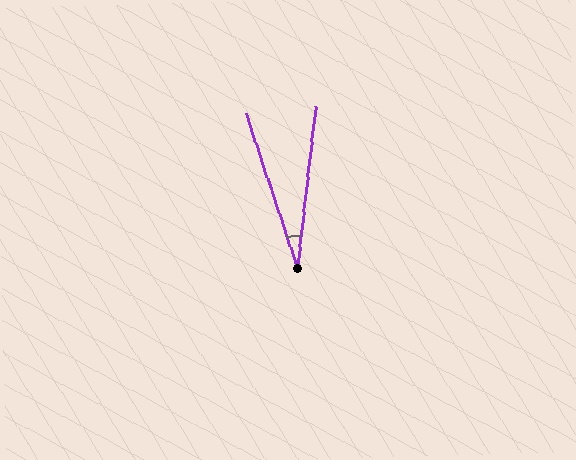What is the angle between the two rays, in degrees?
Approximately 25 degrees.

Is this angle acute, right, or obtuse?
It is acute.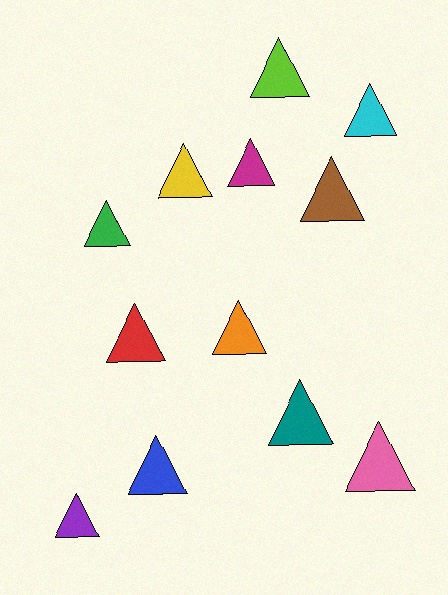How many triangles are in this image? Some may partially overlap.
There are 12 triangles.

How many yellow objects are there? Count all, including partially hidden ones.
There is 1 yellow object.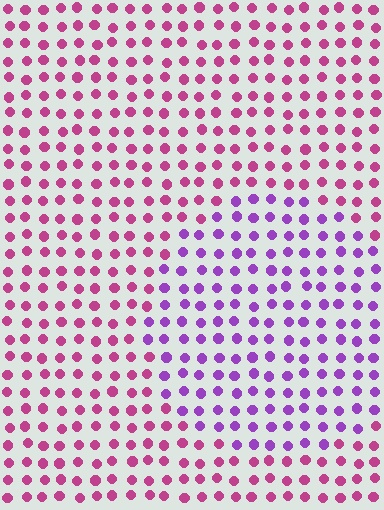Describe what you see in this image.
The image is filled with small magenta elements in a uniform arrangement. A circle-shaped region is visible where the elements are tinted to a slightly different hue, forming a subtle color boundary.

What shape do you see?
I see a circle.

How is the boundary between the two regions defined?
The boundary is defined purely by a slight shift in hue (about 42 degrees). Spacing, size, and orientation are identical on both sides.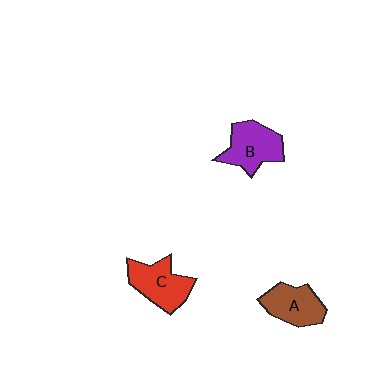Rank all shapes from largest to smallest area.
From largest to smallest: B (purple), C (red), A (brown).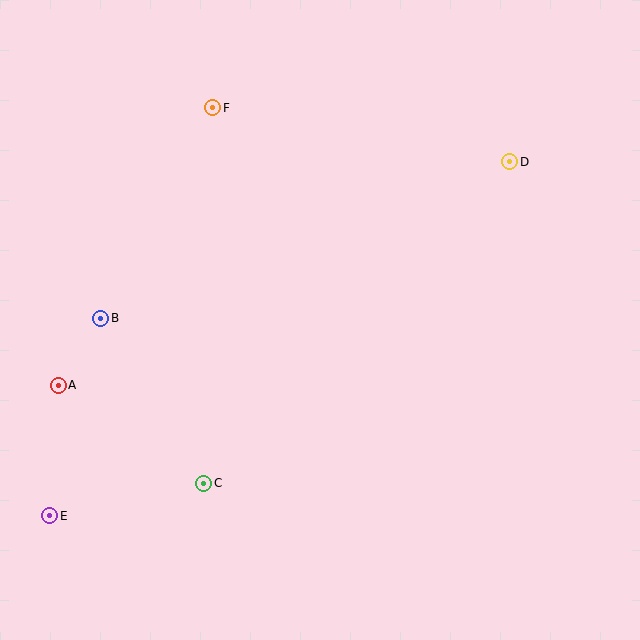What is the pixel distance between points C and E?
The distance between C and E is 157 pixels.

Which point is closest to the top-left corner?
Point F is closest to the top-left corner.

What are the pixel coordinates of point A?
Point A is at (58, 385).